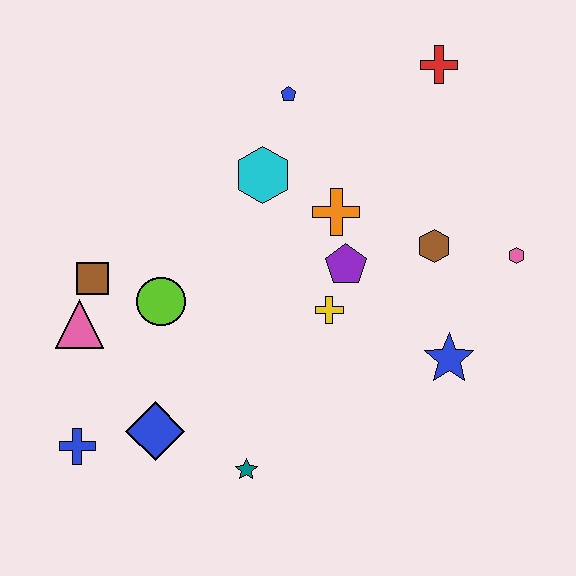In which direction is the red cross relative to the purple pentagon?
The red cross is above the purple pentagon.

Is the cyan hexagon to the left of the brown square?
No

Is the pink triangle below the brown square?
Yes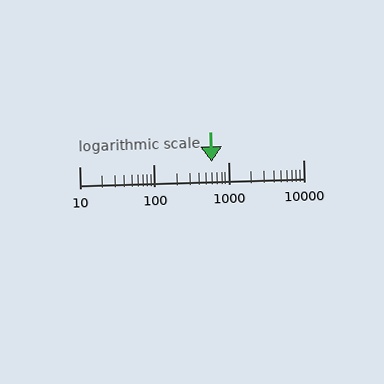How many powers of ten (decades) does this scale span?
The scale spans 3 decades, from 10 to 10000.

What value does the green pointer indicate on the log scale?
The pointer indicates approximately 590.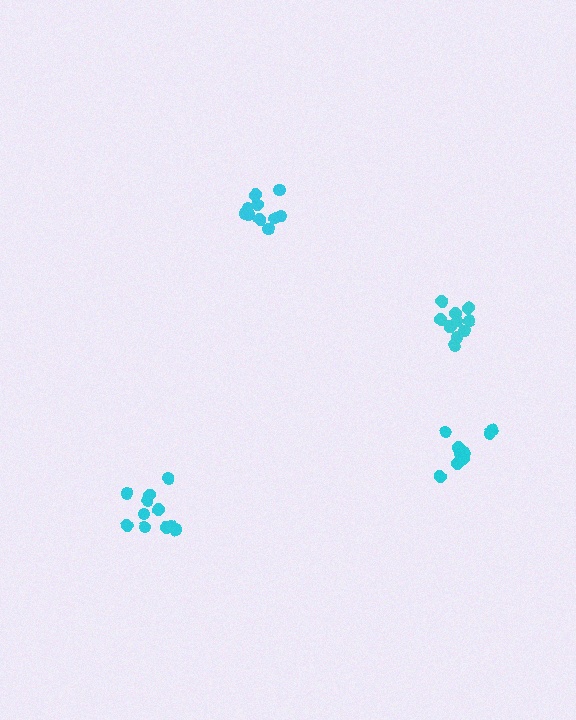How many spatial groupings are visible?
There are 4 spatial groupings.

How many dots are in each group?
Group 1: 9 dots, Group 2: 10 dots, Group 3: 11 dots, Group 4: 10 dots (40 total).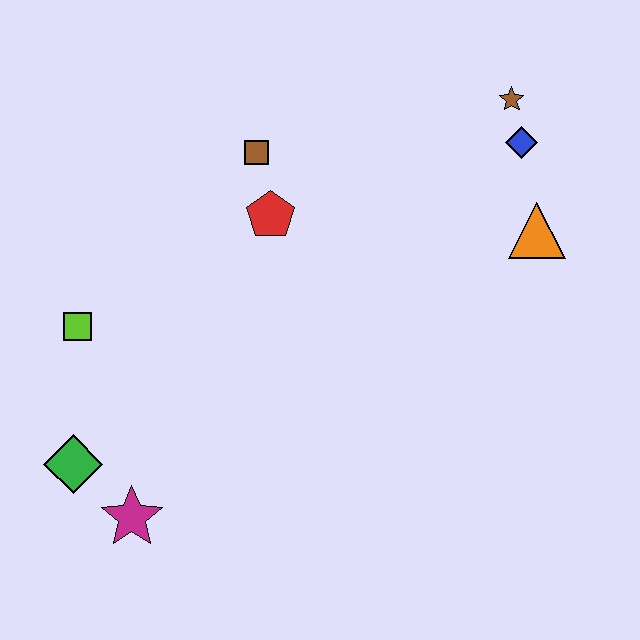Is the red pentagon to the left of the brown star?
Yes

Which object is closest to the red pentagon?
The brown square is closest to the red pentagon.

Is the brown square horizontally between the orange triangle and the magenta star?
Yes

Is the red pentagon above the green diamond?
Yes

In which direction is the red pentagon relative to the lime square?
The red pentagon is to the right of the lime square.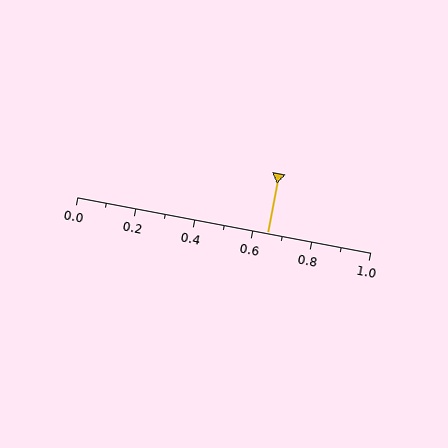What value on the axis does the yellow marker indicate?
The marker indicates approximately 0.65.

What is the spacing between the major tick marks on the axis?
The major ticks are spaced 0.2 apart.